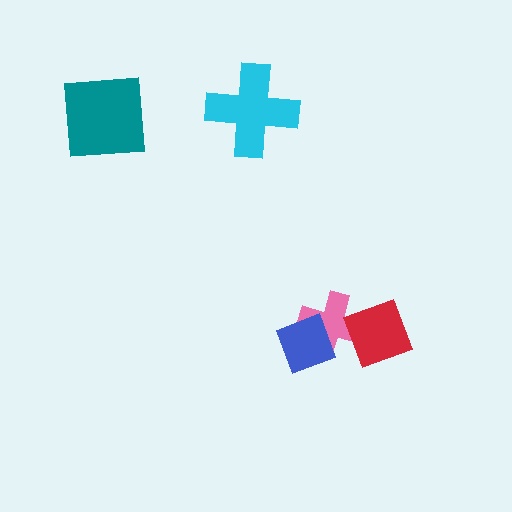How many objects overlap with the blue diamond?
1 object overlaps with the blue diamond.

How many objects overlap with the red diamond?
1 object overlaps with the red diamond.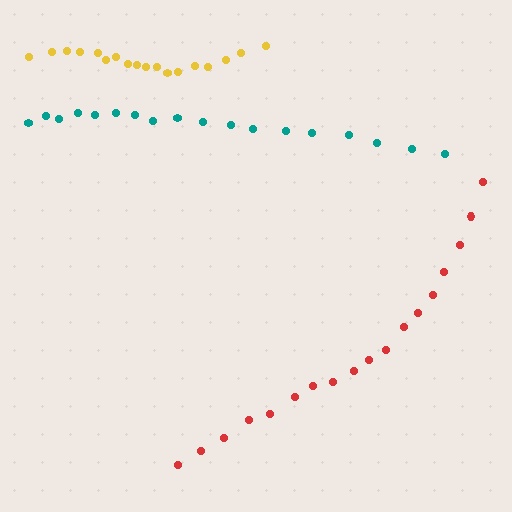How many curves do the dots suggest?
There are 3 distinct paths.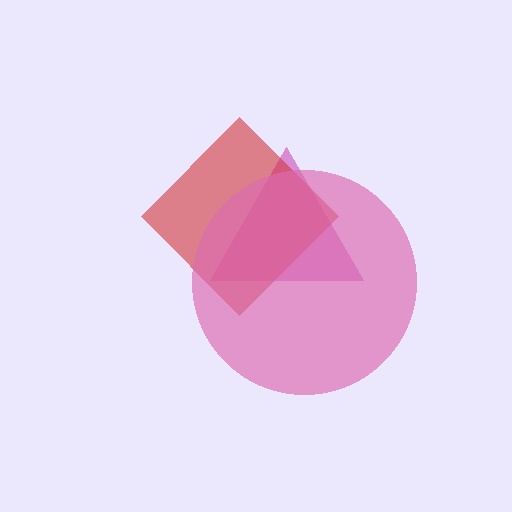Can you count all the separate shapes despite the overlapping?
Yes, there are 3 separate shapes.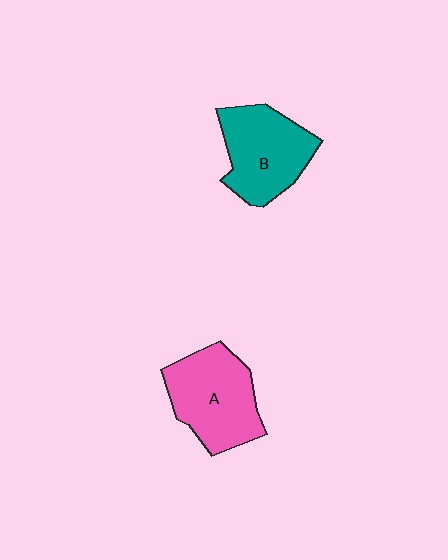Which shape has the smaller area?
Shape B (teal).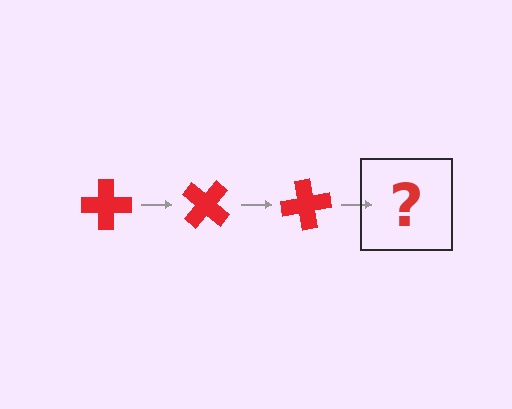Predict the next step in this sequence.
The next step is a red cross rotated 120 degrees.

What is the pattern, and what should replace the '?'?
The pattern is that the cross rotates 40 degrees each step. The '?' should be a red cross rotated 120 degrees.